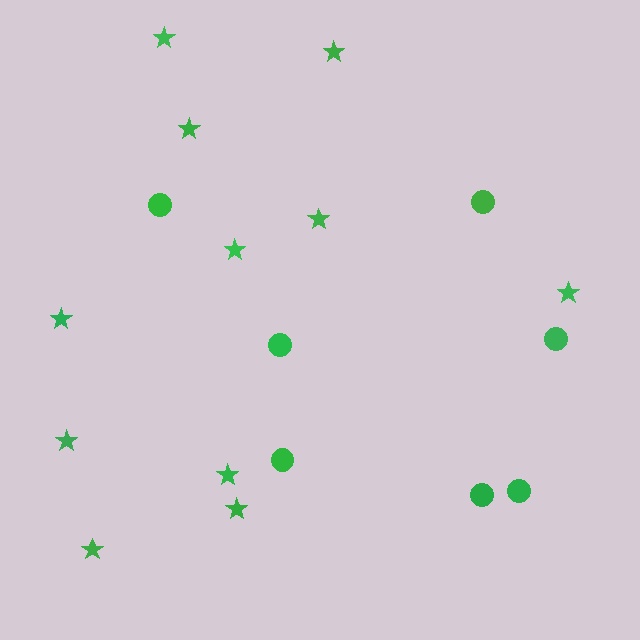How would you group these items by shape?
There are 2 groups: one group of circles (7) and one group of stars (11).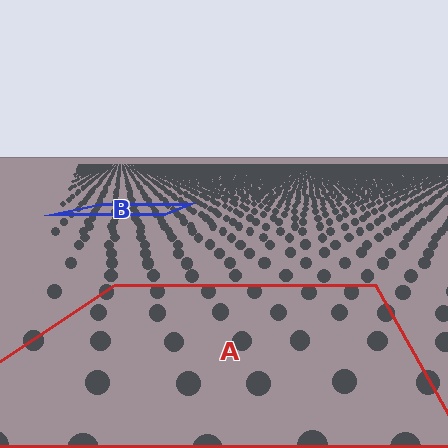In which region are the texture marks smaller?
The texture marks are smaller in region B, because it is farther away.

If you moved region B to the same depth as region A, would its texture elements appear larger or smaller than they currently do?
They would appear larger. At a closer depth, the same texture elements are projected at a bigger on-screen size.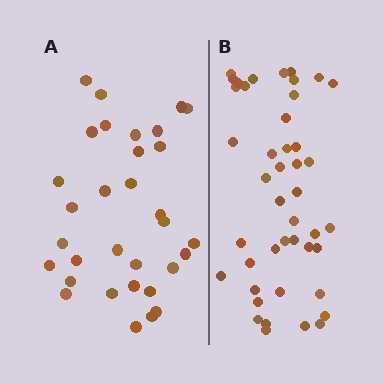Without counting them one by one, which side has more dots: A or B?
Region B (the right region) has more dots.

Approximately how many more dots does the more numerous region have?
Region B has roughly 12 or so more dots than region A.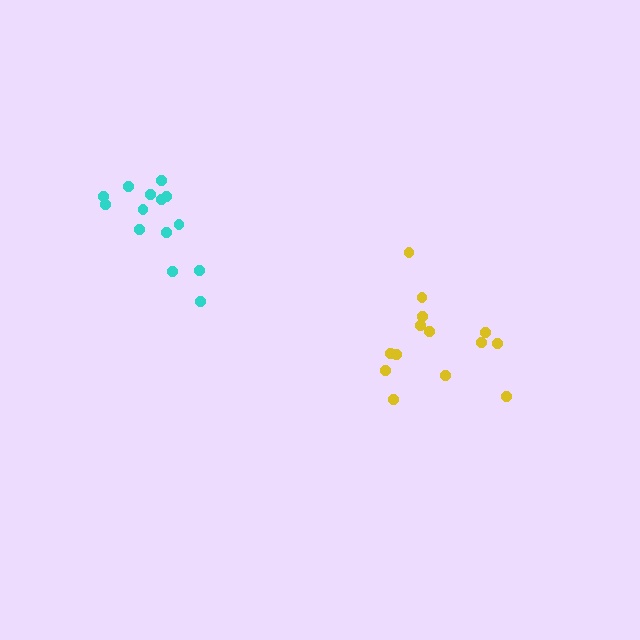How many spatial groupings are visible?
There are 2 spatial groupings.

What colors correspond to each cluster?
The clusters are colored: cyan, yellow.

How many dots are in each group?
Group 1: 14 dots, Group 2: 14 dots (28 total).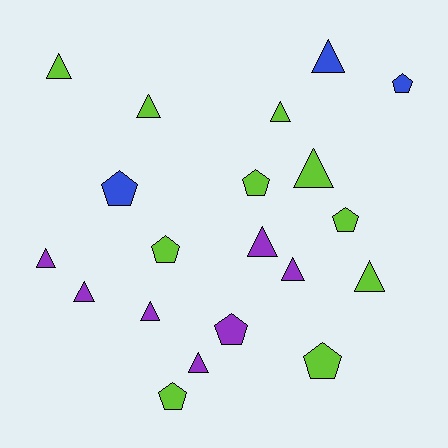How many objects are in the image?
There are 20 objects.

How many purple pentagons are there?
There is 1 purple pentagon.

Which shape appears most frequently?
Triangle, with 12 objects.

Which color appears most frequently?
Lime, with 10 objects.